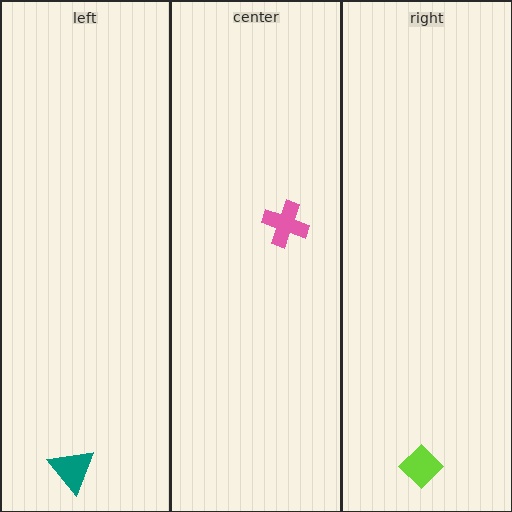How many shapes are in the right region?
1.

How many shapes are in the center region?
1.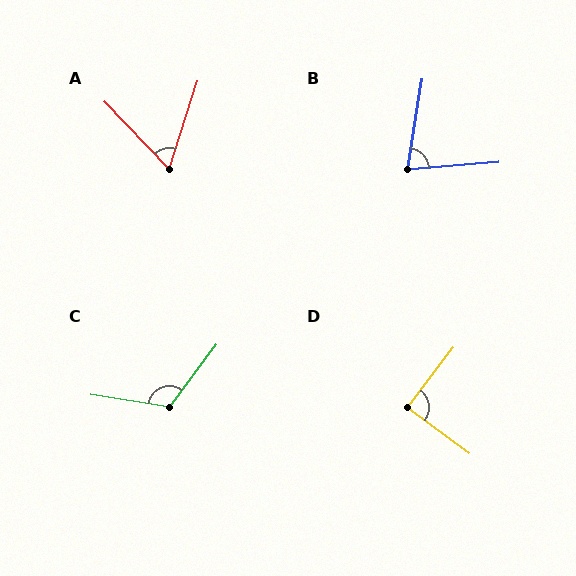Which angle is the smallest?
A, at approximately 62 degrees.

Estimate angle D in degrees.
Approximately 89 degrees.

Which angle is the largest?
C, at approximately 118 degrees.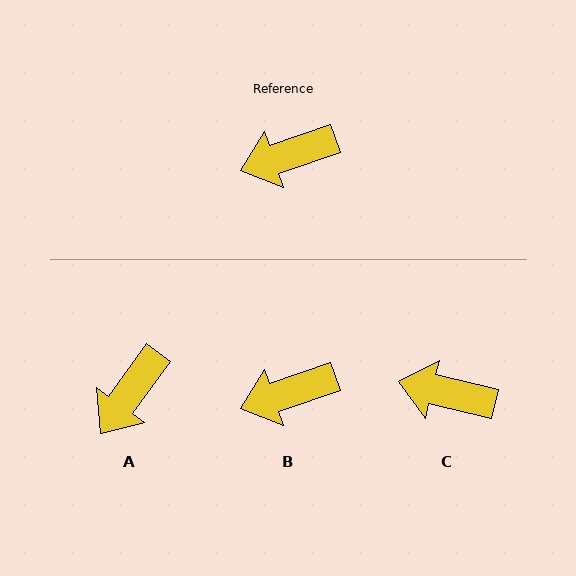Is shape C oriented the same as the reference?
No, it is off by about 32 degrees.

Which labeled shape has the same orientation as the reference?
B.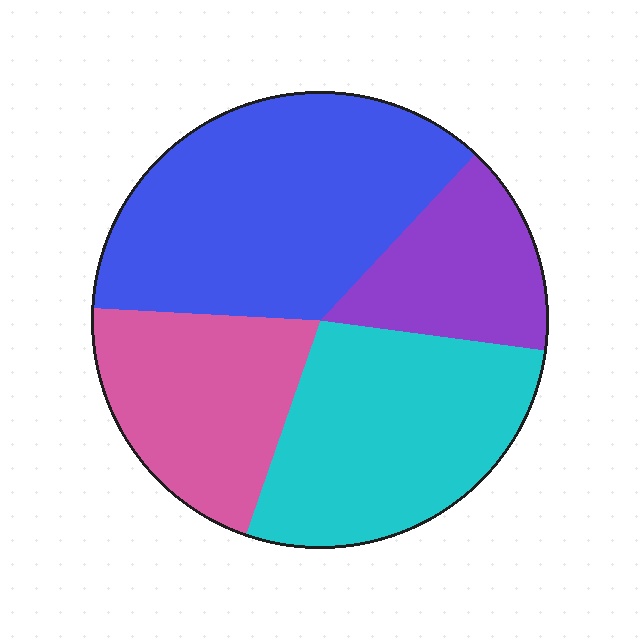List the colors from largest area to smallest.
From largest to smallest: blue, cyan, pink, purple.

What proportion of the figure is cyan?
Cyan covers 28% of the figure.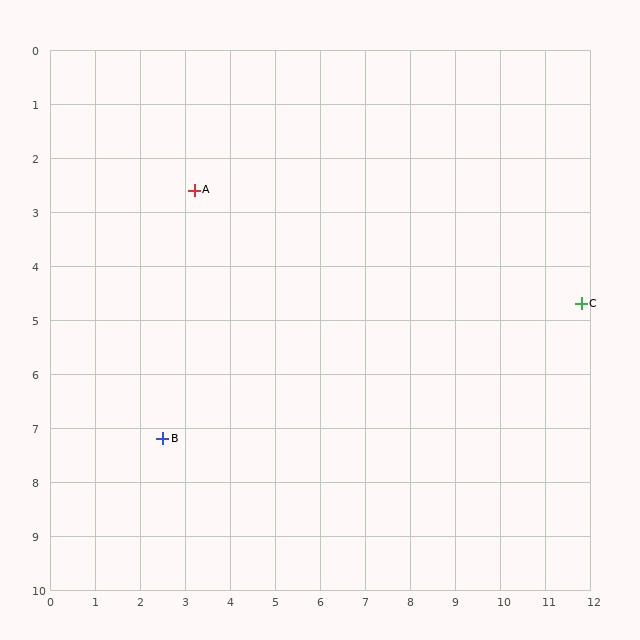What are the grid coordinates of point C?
Point C is at approximately (11.8, 4.7).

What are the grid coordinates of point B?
Point B is at approximately (2.5, 7.2).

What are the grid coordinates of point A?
Point A is at approximately (3.2, 2.6).